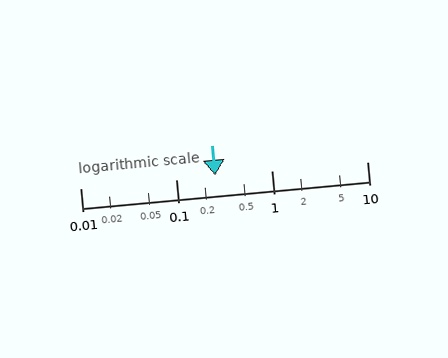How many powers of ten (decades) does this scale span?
The scale spans 3 decades, from 0.01 to 10.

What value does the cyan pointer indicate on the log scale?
The pointer indicates approximately 0.26.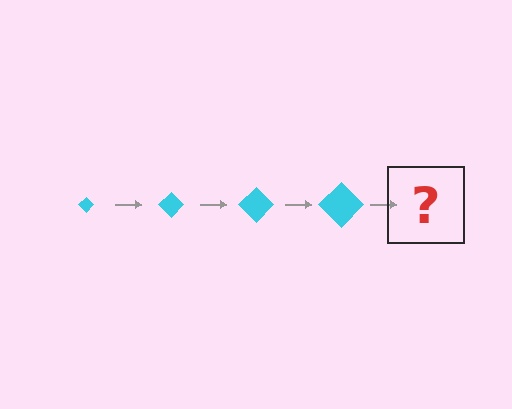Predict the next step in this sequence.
The next step is a cyan diamond, larger than the previous one.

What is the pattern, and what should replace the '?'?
The pattern is that the diamond gets progressively larger each step. The '?' should be a cyan diamond, larger than the previous one.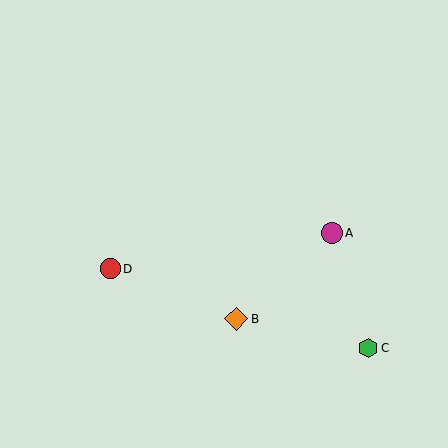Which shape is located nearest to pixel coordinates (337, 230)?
The magenta circle (labeled A) at (332, 233) is nearest to that location.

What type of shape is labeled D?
Shape D is a red circle.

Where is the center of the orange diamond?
The center of the orange diamond is at (236, 319).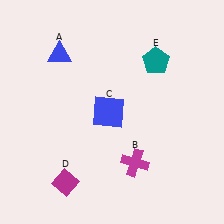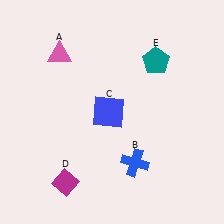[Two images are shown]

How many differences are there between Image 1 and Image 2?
There are 2 differences between the two images.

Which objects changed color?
A changed from blue to pink. B changed from magenta to blue.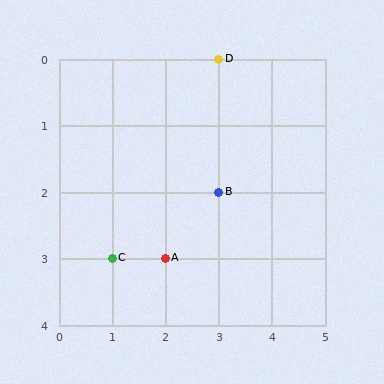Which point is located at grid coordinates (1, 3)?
Point C is at (1, 3).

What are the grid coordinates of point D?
Point D is at grid coordinates (3, 0).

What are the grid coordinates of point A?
Point A is at grid coordinates (2, 3).